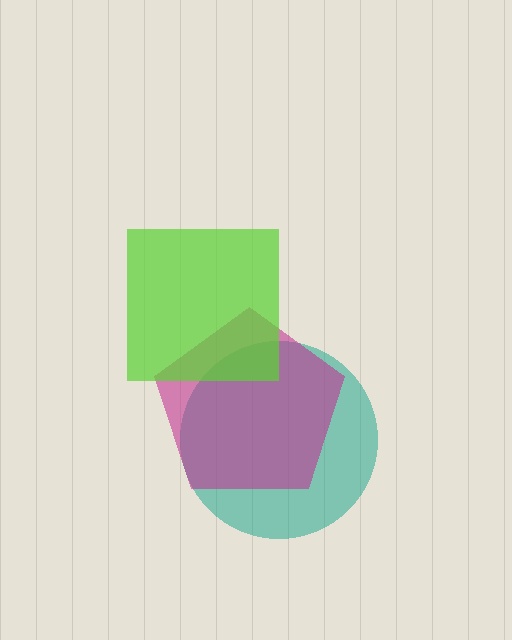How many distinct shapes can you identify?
There are 3 distinct shapes: a teal circle, a magenta pentagon, a lime square.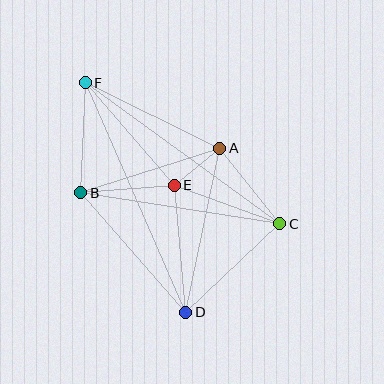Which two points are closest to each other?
Points A and E are closest to each other.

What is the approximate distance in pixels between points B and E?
The distance between B and E is approximately 94 pixels.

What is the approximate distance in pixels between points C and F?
The distance between C and F is approximately 240 pixels.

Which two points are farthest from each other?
Points D and F are farthest from each other.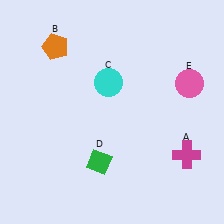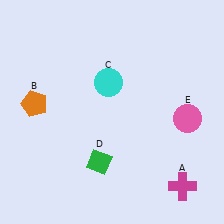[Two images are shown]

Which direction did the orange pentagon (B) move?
The orange pentagon (B) moved down.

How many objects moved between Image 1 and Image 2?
3 objects moved between the two images.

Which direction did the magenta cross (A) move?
The magenta cross (A) moved down.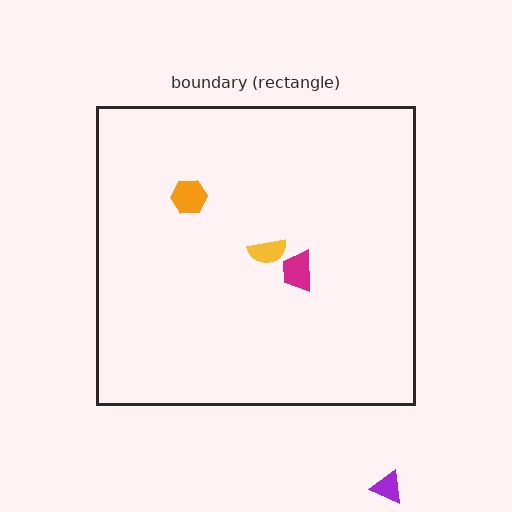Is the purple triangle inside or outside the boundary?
Outside.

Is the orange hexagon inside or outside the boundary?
Inside.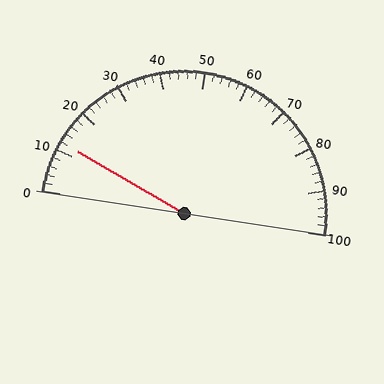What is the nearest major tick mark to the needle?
The nearest major tick mark is 10.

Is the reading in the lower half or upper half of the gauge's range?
The reading is in the lower half of the range (0 to 100).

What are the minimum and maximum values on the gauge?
The gauge ranges from 0 to 100.